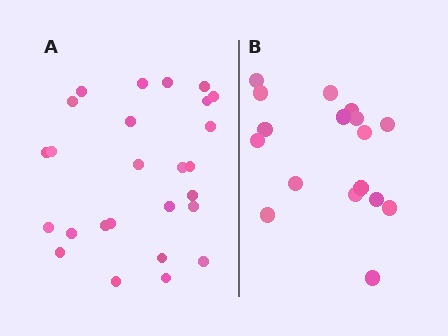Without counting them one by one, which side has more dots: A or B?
Region A (the left region) has more dots.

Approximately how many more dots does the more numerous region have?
Region A has roughly 8 or so more dots than region B.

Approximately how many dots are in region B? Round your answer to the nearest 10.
About 20 dots. (The exact count is 17, which rounds to 20.)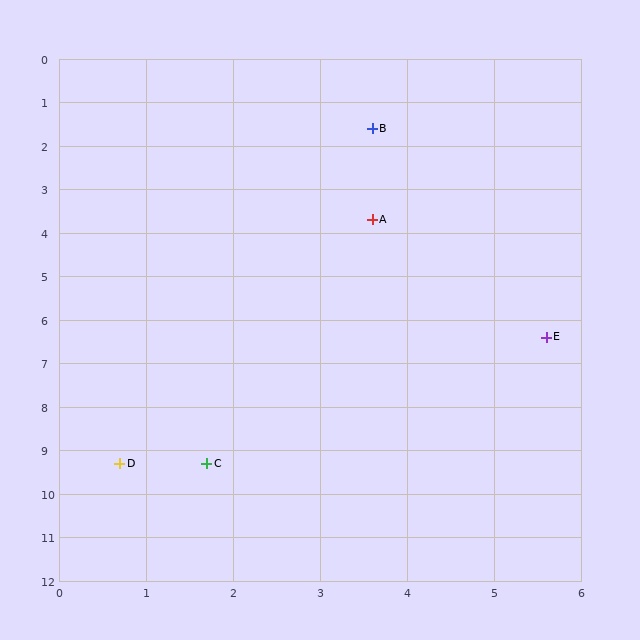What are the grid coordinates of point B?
Point B is at approximately (3.6, 1.6).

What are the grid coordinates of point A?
Point A is at approximately (3.6, 3.7).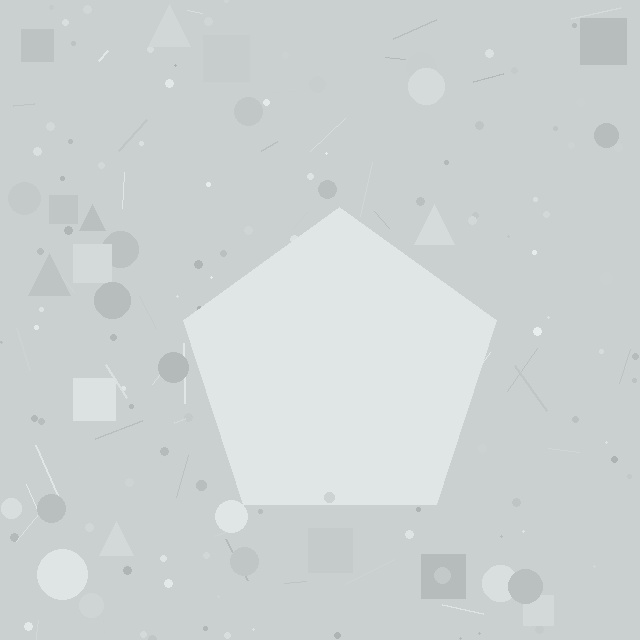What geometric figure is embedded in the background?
A pentagon is embedded in the background.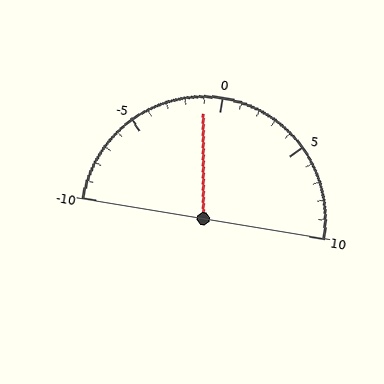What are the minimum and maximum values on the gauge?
The gauge ranges from -10 to 10.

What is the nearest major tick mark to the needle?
The nearest major tick mark is 0.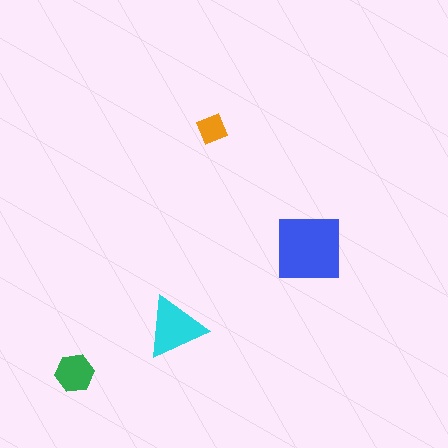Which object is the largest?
The blue square.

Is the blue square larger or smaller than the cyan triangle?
Larger.